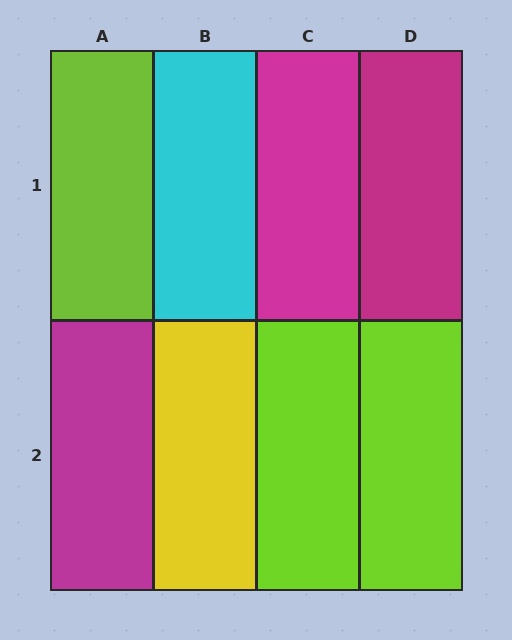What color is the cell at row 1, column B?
Cyan.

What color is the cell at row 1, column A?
Lime.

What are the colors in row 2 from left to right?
Magenta, yellow, lime, lime.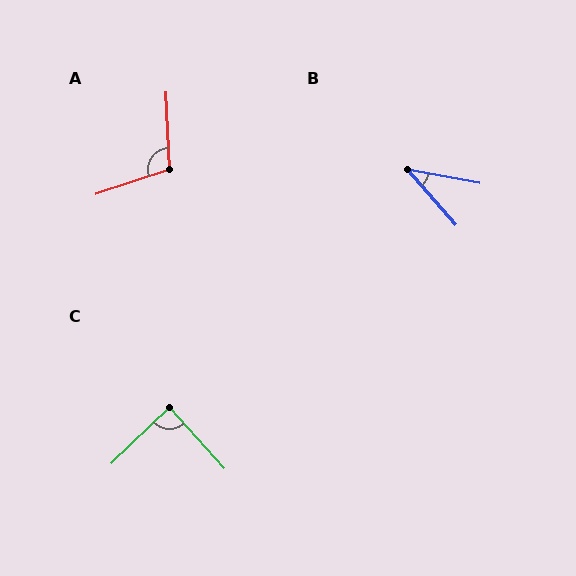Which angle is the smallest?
B, at approximately 38 degrees.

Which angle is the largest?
A, at approximately 106 degrees.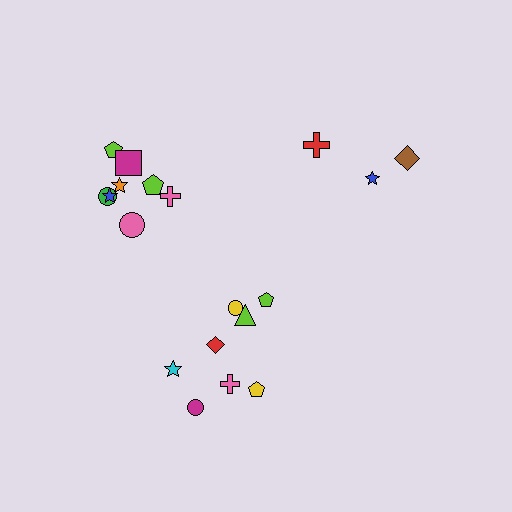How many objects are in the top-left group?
There are 8 objects.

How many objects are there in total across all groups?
There are 19 objects.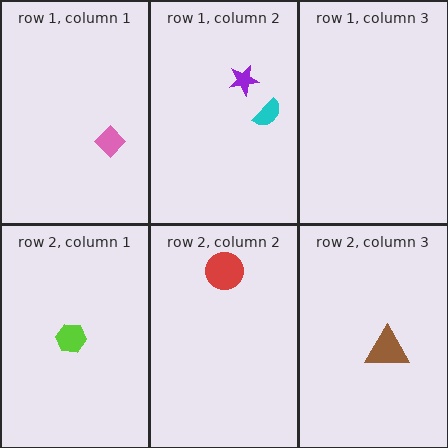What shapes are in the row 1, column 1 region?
The pink diamond.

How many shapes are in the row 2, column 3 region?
1.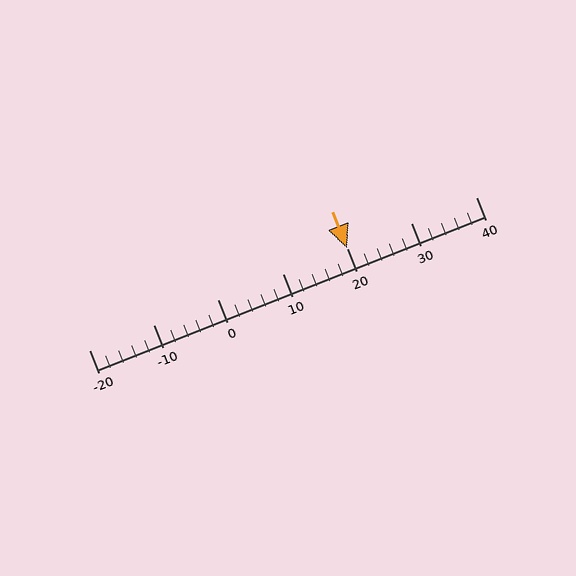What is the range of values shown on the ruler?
The ruler shows values from -20 to 40.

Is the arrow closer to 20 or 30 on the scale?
The arrow is closer to 20.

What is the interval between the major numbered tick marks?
The major tick marks are spaced 10 units apart.